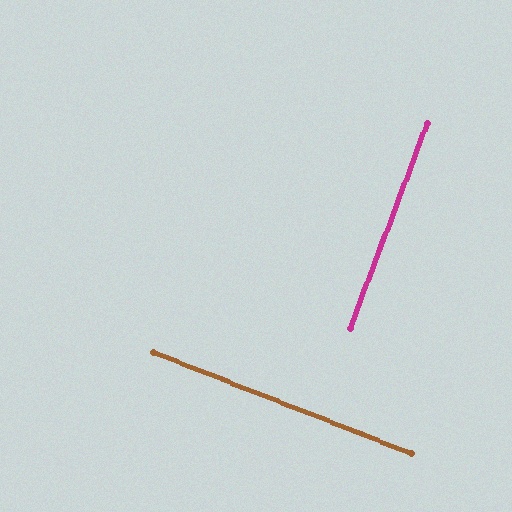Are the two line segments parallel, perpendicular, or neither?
Perpendicular — they meet at approximately 89°.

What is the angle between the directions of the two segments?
Approximately 89 degrees.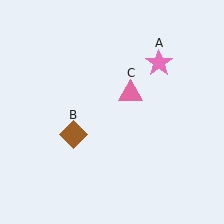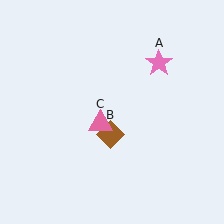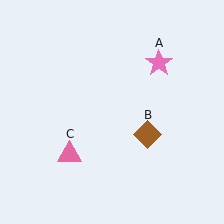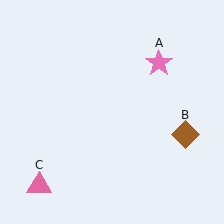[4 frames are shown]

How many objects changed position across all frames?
2 objects changed position: brown diamond (object B), pink triangle (object C).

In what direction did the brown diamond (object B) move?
The brown diamond (object B) moved right.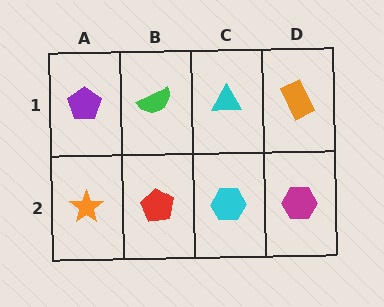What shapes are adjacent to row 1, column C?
A cyan hexagon (row 2, column C), a green semicircle (row 1, column B), an orange rectangle (row 1, column D).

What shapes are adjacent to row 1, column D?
A magenta hexagon (row 2, column D), a cyan triangle (row 1, column C).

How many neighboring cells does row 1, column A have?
2.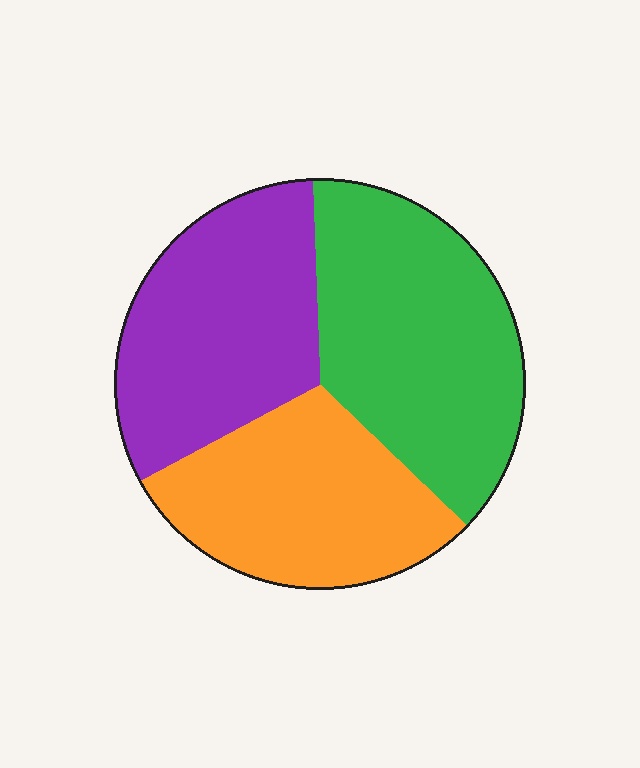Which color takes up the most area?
Green, at roughly 40%.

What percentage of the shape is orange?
Orange covers roughly 30% of the shape.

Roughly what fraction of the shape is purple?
Purple takes up about one third (1/3) of the shape.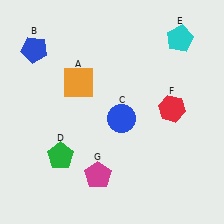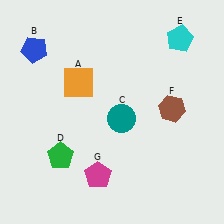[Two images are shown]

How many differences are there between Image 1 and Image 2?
There are 2 differences between the two images.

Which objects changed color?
C changed from blue to teal. F changed from red to brown.